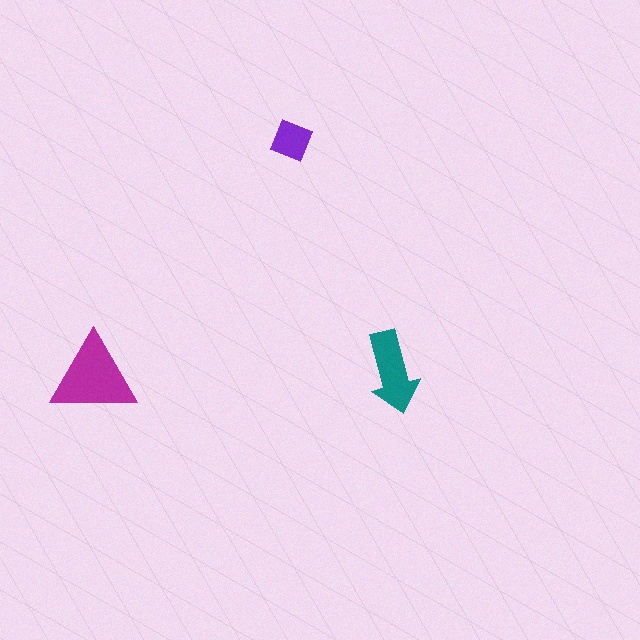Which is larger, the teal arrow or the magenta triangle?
The magenta triangle.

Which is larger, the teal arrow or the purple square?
The teal arrow.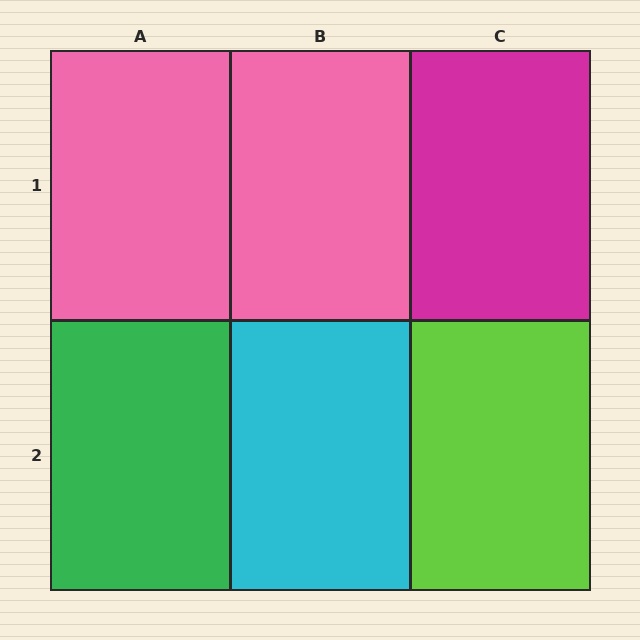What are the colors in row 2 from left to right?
Green, cyan, lime.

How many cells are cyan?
1 cell is cyan.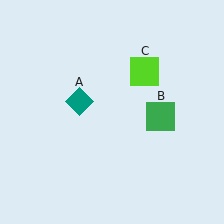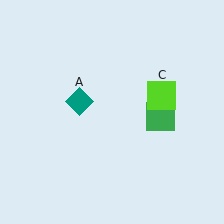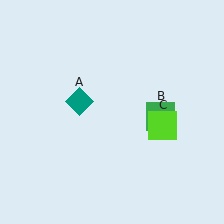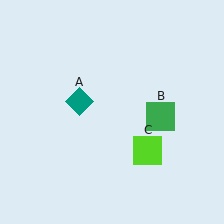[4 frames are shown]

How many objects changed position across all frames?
1 object changed position: lime square (object C).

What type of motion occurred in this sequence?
The lime square (object C) rotated clockwise around the center of the scene.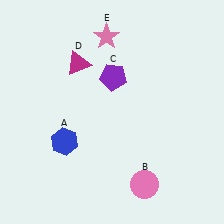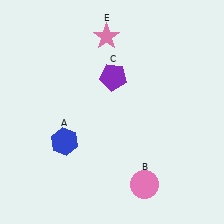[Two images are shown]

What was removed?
The magenta triangle (D) was removed in Image 2.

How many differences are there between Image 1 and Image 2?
There is 1 difference between the two images.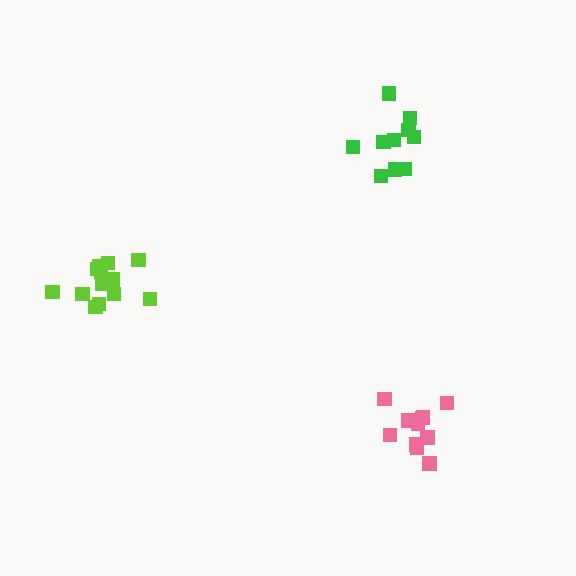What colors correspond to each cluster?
The clusters are colored: lime, pink, green.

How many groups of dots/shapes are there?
There are 3 groups.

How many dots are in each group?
Group 1: 13 dots, Group 2: 11 dots, Group 3: 10 dots (34 total).